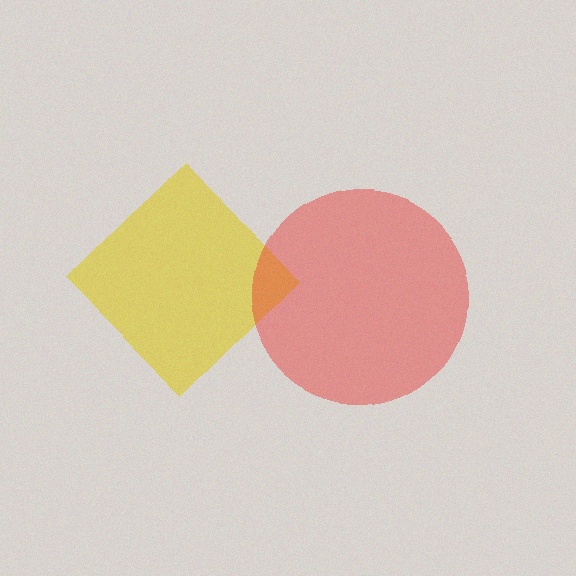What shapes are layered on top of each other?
The layered shapes are: a yellow diamond, a red circle.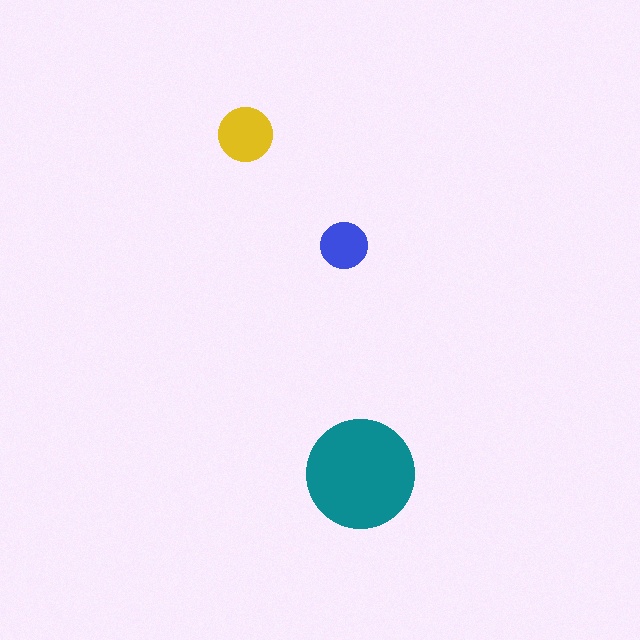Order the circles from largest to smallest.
the teal one, the yellow one, the blue one.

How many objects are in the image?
There are 3 objects in the image.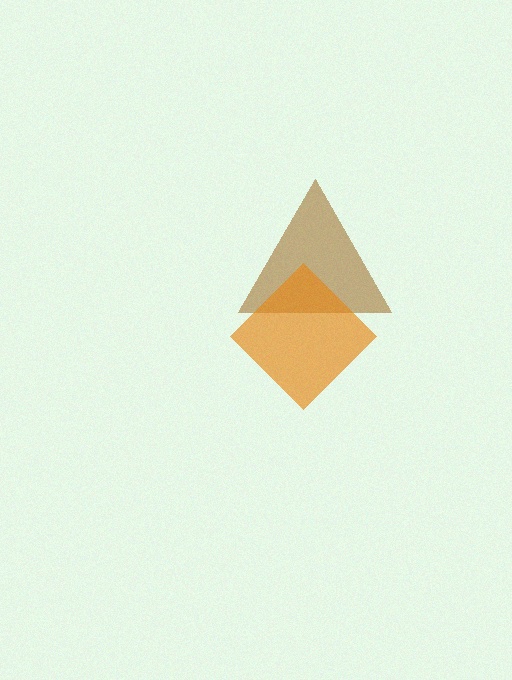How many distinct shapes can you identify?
There are 2 distinct shapes: a brown triangle, an orange diamond.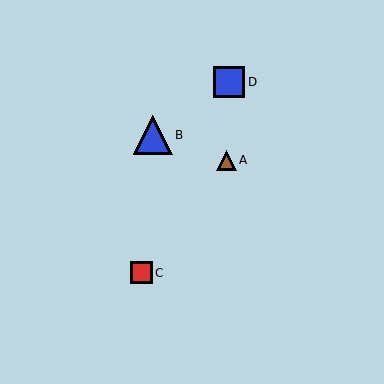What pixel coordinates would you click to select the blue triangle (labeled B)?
Click at (153, 135) to select the blue triangle B.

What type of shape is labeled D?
Shape D is a blue square.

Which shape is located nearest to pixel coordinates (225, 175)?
The brown triangle (labeled A) at (226, 160) is nearest to that location.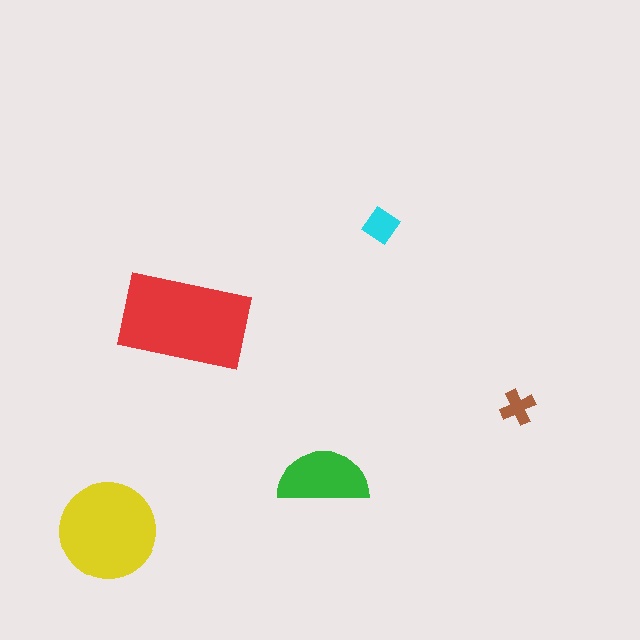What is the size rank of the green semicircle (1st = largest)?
3rd.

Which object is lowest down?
The yellow circle is bottommost.